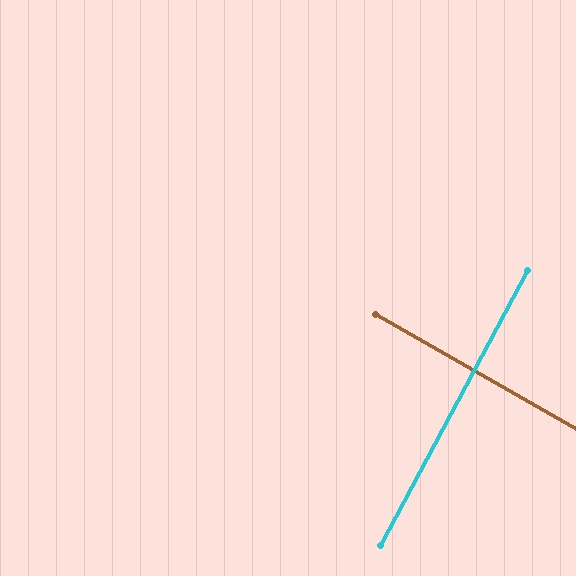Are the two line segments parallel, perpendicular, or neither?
Perpendicular — they meet at approximately 88°.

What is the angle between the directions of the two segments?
Approximately 88 degrees.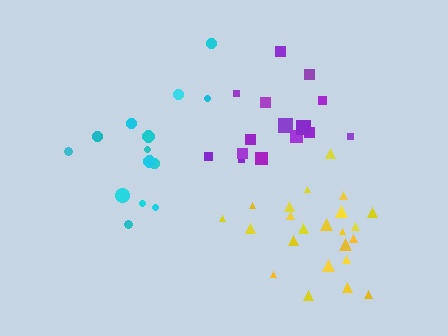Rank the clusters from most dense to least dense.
yellow, purple, cyan.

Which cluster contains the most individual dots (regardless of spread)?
Yellow (23).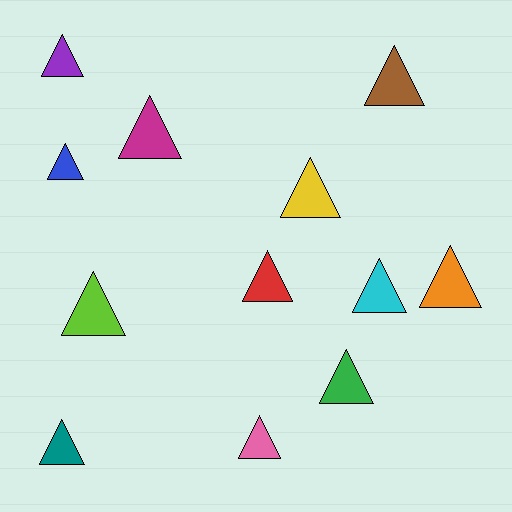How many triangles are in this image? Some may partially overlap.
There are 12 triangles.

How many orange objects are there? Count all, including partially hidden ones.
There is 1 orange object.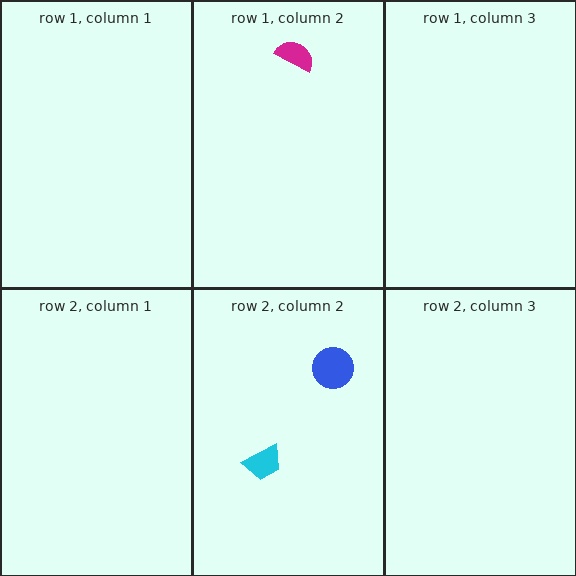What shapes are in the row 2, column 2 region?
The blue circle, the cyan trapezoid.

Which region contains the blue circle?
The row 2, column 2 region.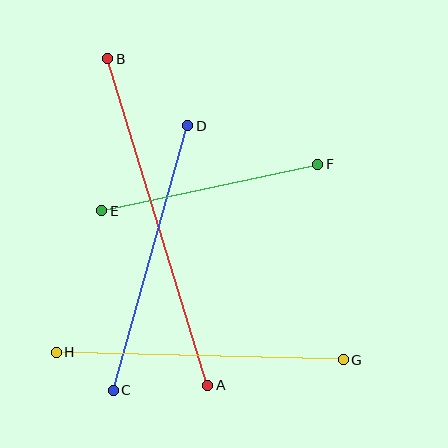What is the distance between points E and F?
The distance is approximately 221 pixels.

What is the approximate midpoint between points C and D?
The midpoint is at approximately (151, 258) pixels.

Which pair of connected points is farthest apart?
Points A and B are farthest apart.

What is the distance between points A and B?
The distance is approximately 342 pixels.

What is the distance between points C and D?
The distance is approximately 275 pixels.